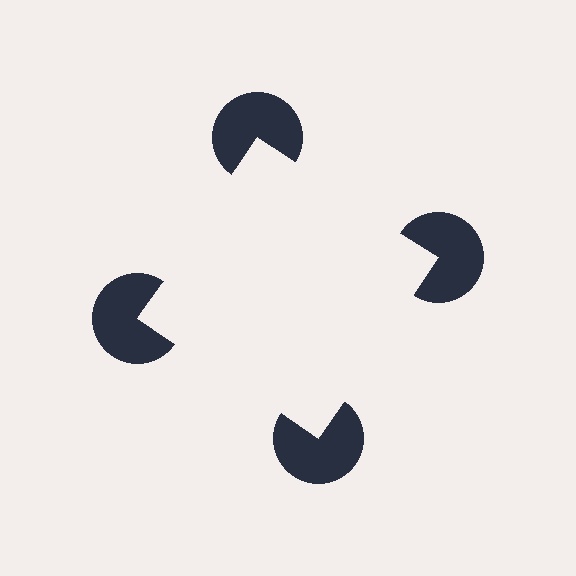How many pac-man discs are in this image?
There are 4 — one at each vertex of the illusory square.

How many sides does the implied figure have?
4 sides.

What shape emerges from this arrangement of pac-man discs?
An illusory square — its edges are inferred from the aligned wedge cuts in the pac-man discs, not physically drawn.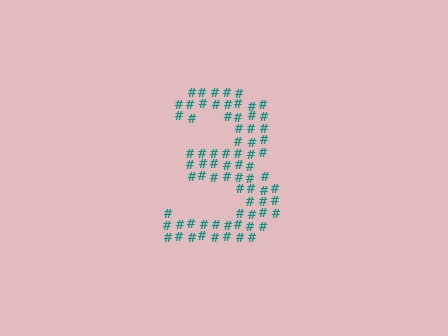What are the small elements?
The small elements are hash symbols.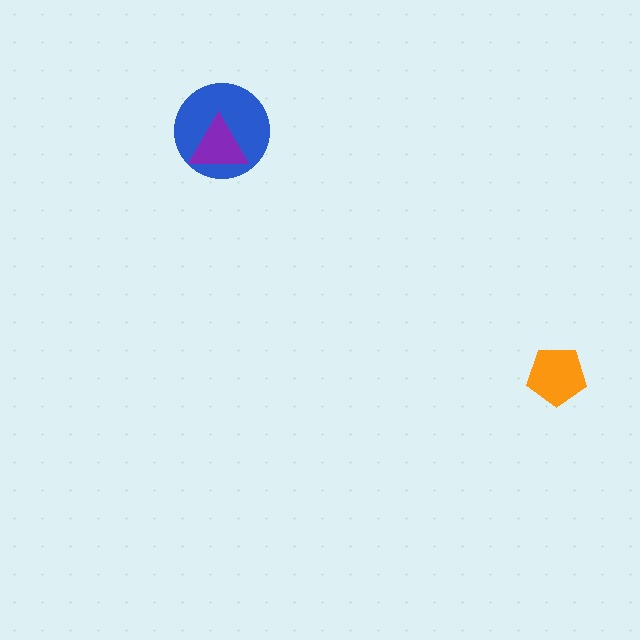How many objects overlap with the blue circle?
1 object overlaps with the blue circle.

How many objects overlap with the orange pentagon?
0 objects overlap with the orange pentagon.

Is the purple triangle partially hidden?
No, no other shape covers it.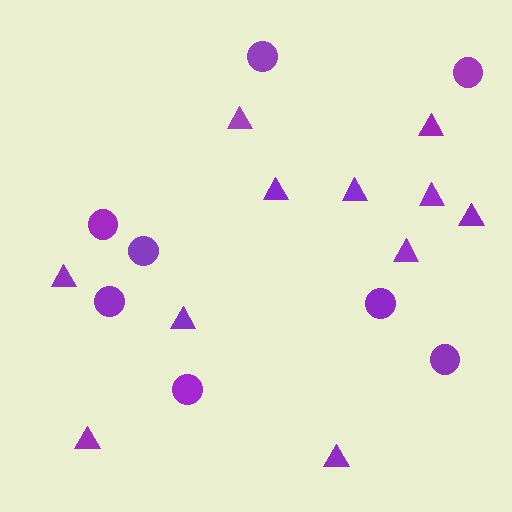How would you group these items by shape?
There are 2 groups: one group of triangles (11) and one group of circles (8).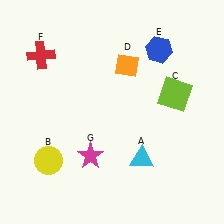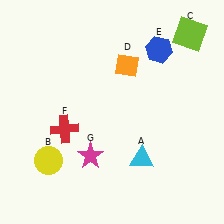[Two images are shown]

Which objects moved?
The objects that moved are: the lime square (C), the red cross (F).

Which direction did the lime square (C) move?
The lime square (C) moved up.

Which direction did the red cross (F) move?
The red cross (F) moved down.